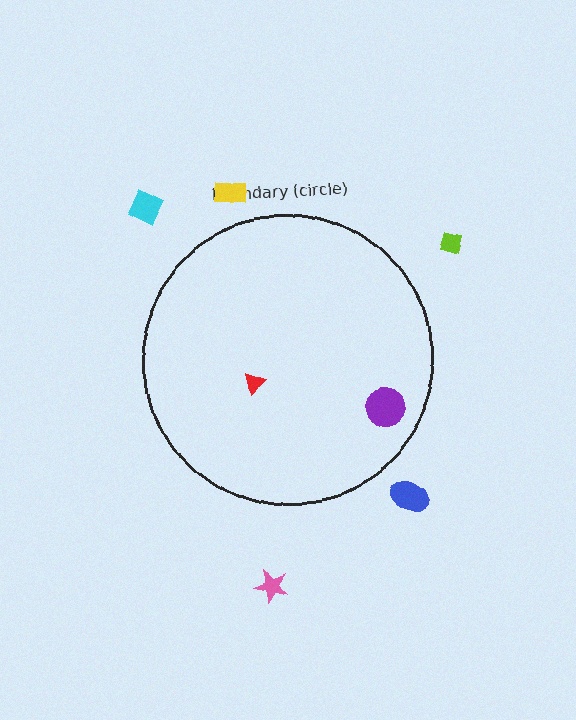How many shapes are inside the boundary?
2 inside, 5 outside.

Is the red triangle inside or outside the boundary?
Inside.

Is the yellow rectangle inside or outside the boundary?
Outside.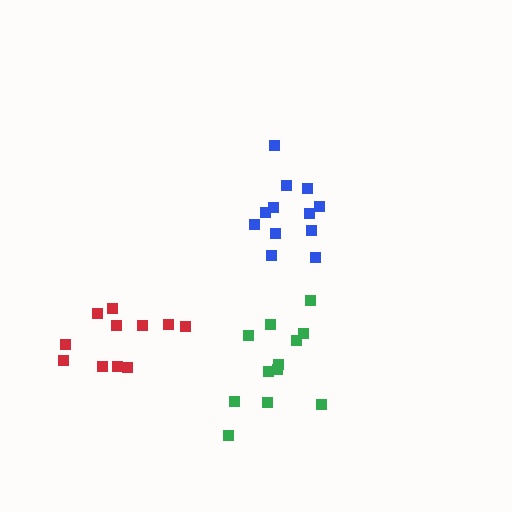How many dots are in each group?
Group 1: 12 dots, Group 2: 11 dots, Group 3: 12 dots (35 total).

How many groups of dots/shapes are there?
There are 3 groups.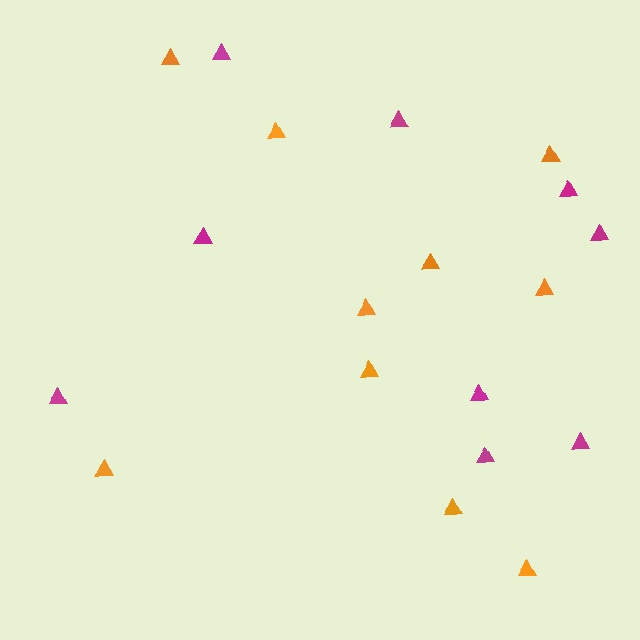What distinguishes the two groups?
There are 2 groups: one group of orange triangles (10) and one group of magenta triangles (9).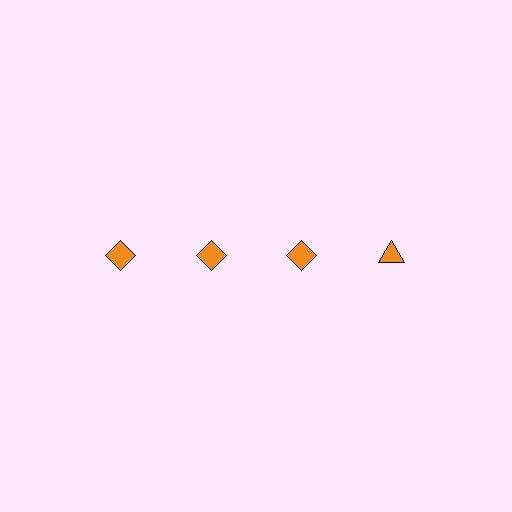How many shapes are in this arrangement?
There are 4 shapes arranged in a grid pattern.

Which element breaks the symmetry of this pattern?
The orange triangle in the top row, second from right column breaks the symmetry. All other shapes are orange diamonds.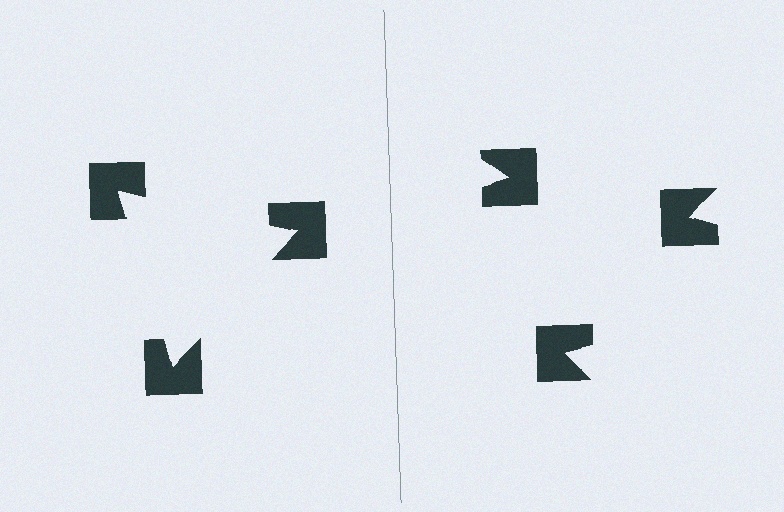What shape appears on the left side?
An illusory triangle.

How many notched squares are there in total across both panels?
6 — 3 on each side.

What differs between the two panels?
The notched squares are positioned identically on both sides; only the wedge orientations differ. On the left they align to a triangle; on the right they are misaligned.